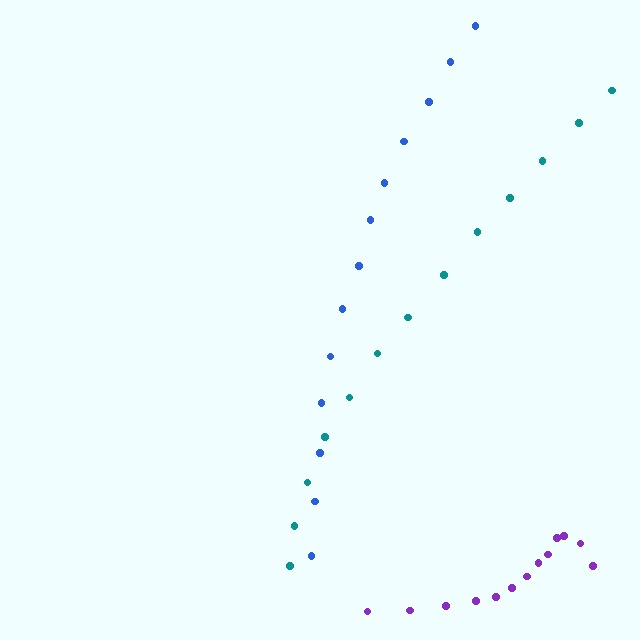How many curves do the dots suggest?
There are 3 distinct paths.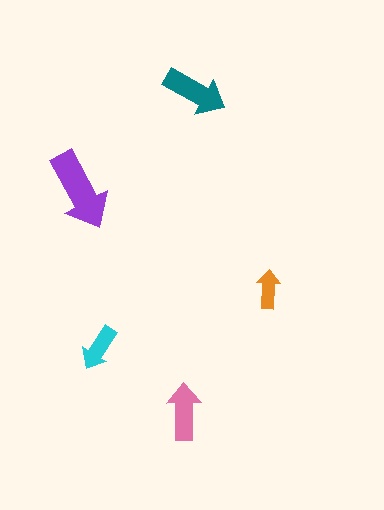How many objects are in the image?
There are 5 objects in the image.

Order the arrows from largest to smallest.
the purple one, the teal one, the pink one, the cyan one, the orange one.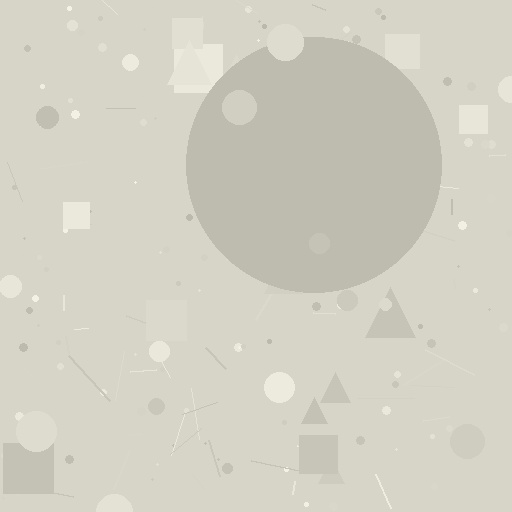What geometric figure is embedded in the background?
A circle is embedded in the background.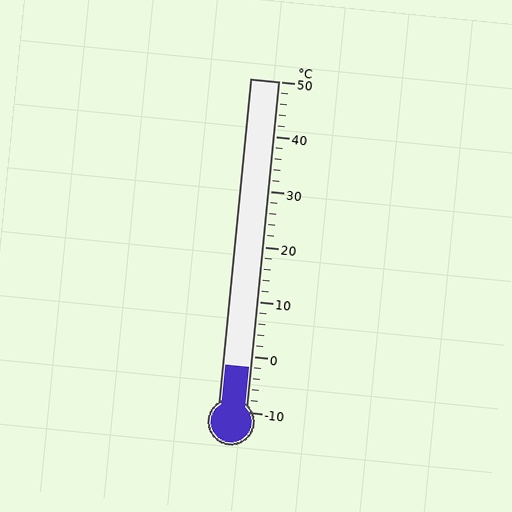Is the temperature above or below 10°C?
The temperature is below 10°C.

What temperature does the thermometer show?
The thermometer shows approximately -2°C.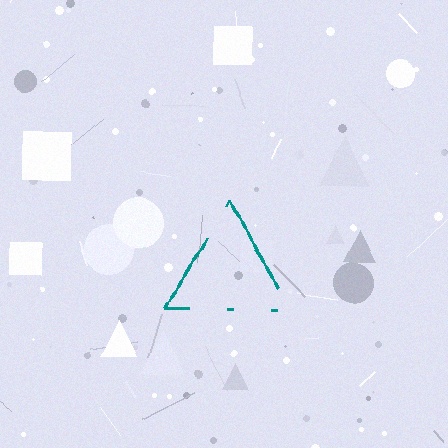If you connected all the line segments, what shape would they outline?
They would outline a triangle.